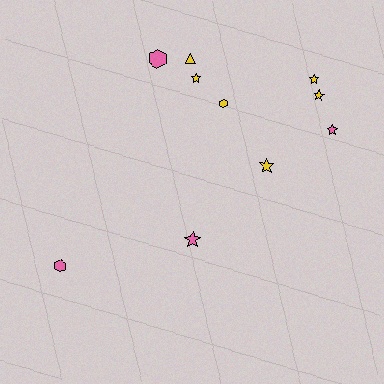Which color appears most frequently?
Yellow, with 6 objects.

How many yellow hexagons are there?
There is 1 yellow hexagon.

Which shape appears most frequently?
Star, with 6 objects.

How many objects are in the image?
There are 10 objects.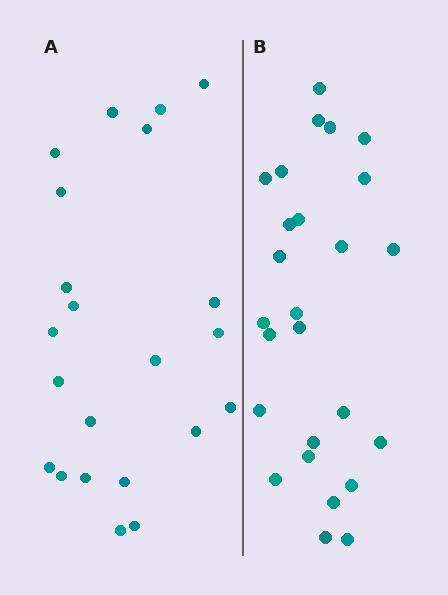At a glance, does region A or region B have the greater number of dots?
Region B (the right region) has more dots.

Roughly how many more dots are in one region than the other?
Region B has about 4 more dots than region A.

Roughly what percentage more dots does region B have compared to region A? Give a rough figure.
About 20% more.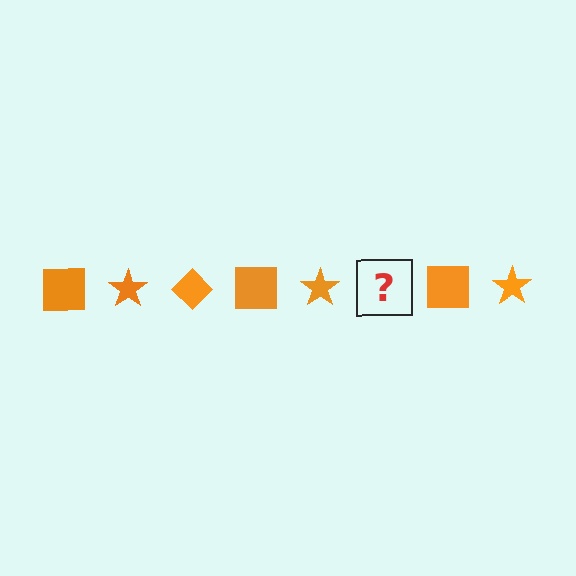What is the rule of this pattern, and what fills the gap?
The rule is that the pattern cycles through square, star, diamond shapes in orange. The gap should be filled with an orange diamond.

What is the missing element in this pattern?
The missing element is an orange diamond.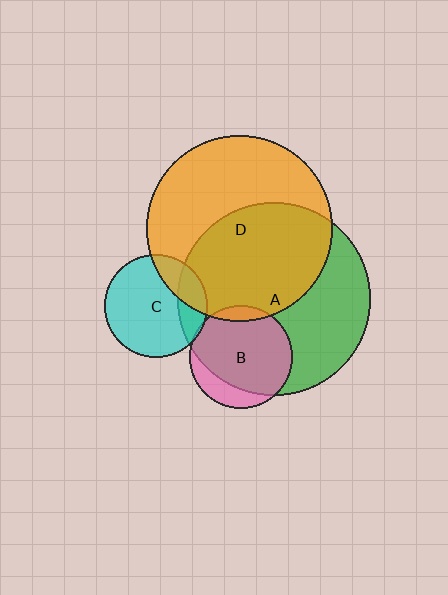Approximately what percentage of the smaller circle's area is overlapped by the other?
Approximately 5%.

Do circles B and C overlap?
Yes.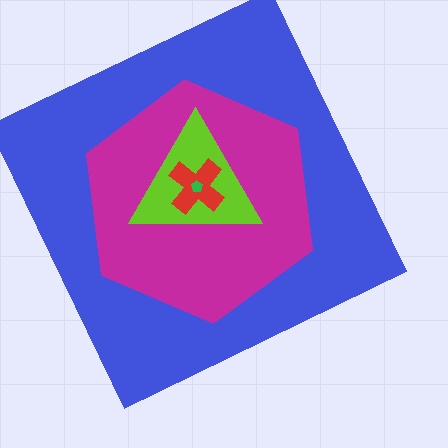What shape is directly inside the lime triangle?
The red cross.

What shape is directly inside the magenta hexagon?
The lime triangle.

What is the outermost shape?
The blue square.